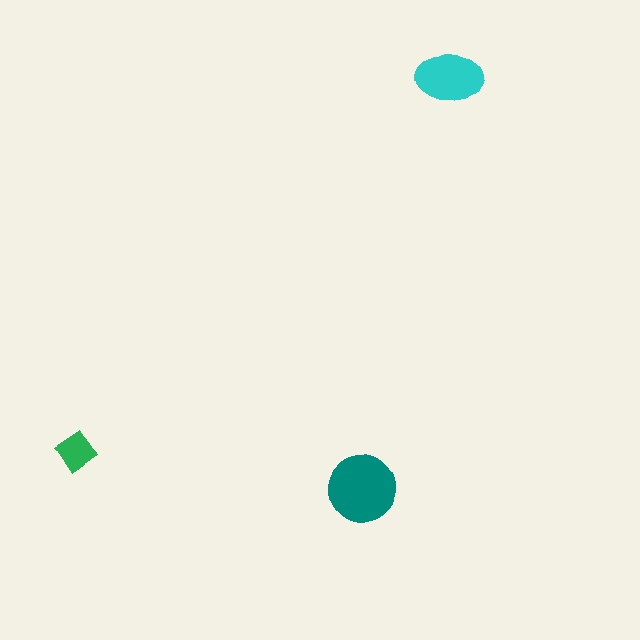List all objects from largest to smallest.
The teal circle, the cyan ellipse, the green diamond.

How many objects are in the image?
There are 3 objects in the image.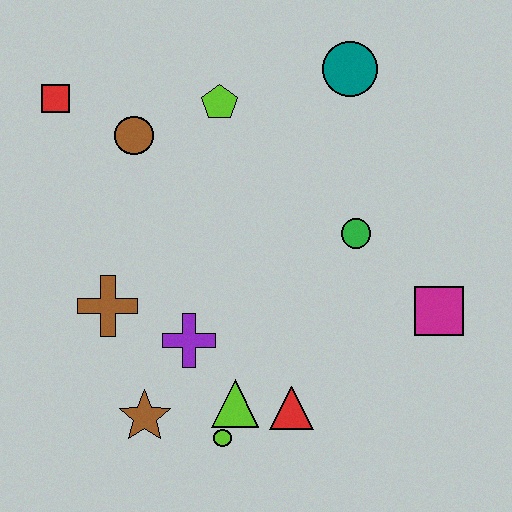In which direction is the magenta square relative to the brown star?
The magenta square is to the right of the brown star.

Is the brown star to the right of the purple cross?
No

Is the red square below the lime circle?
No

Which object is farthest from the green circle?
The red square is farthest from the green circle.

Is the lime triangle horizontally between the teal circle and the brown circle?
Yes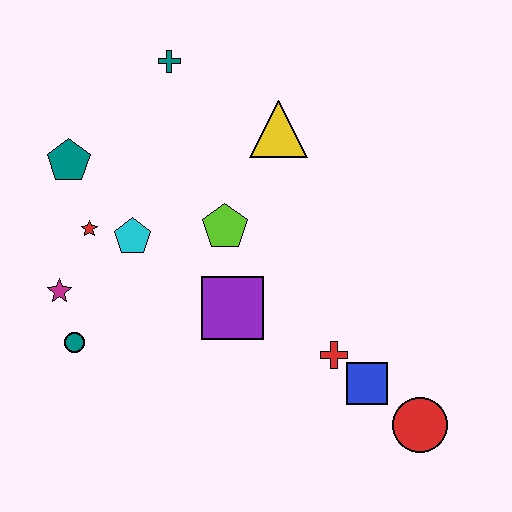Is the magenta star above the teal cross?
No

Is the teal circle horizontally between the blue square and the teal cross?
No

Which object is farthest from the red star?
The red circle is farthest from the red star.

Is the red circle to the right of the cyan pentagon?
Yes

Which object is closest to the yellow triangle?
The lime pentagon is closest to the yellow triangle.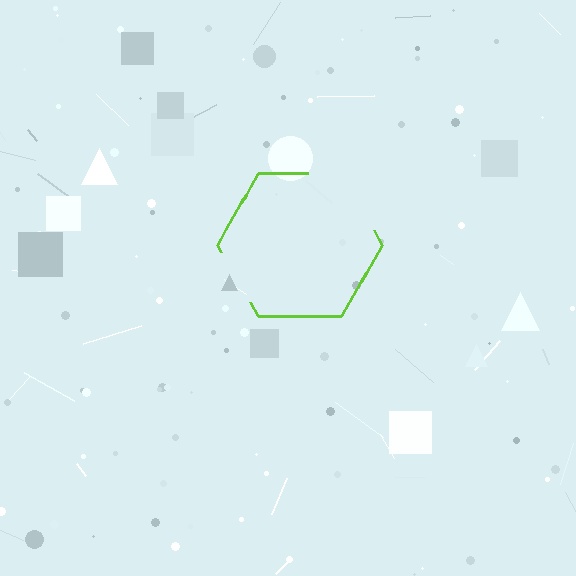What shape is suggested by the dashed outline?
The dashed outline suggests a hexagon.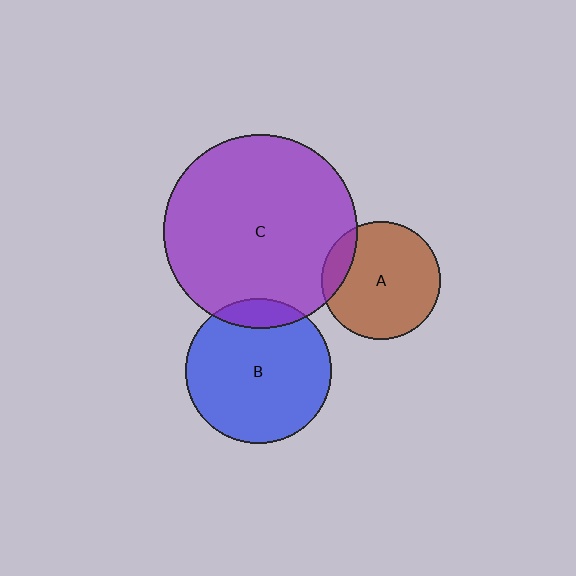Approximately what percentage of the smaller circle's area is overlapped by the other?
Approximately 15%.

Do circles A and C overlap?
Yes.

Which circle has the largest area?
Circle C (purple).